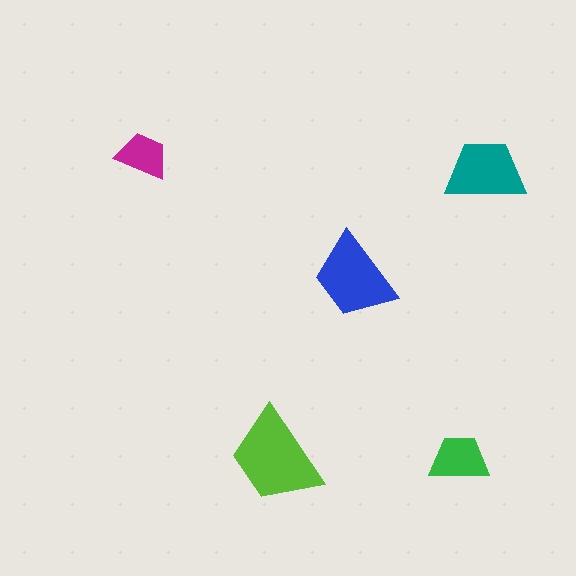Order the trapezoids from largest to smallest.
the lime one, the blue one, the teal one, the green one, the magenta one.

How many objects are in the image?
There are 5 objects in the image.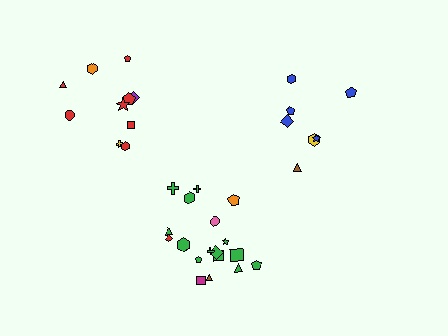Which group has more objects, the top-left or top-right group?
The top-left group.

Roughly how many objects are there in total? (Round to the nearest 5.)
Roughly 35 objects in total.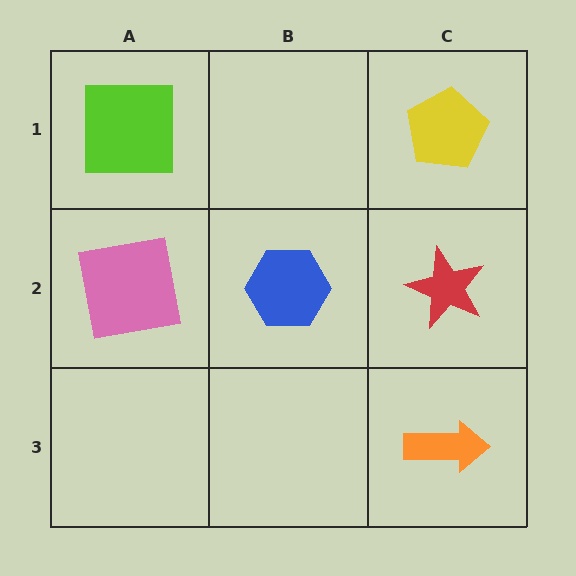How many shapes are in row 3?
1 shape.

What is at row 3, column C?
An orange arrow.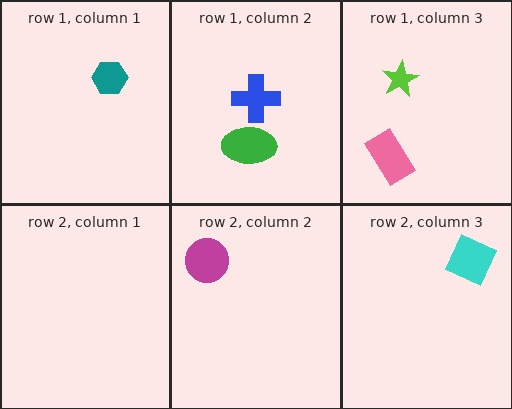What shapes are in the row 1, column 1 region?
The teal hexagon.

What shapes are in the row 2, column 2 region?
The magenta circle.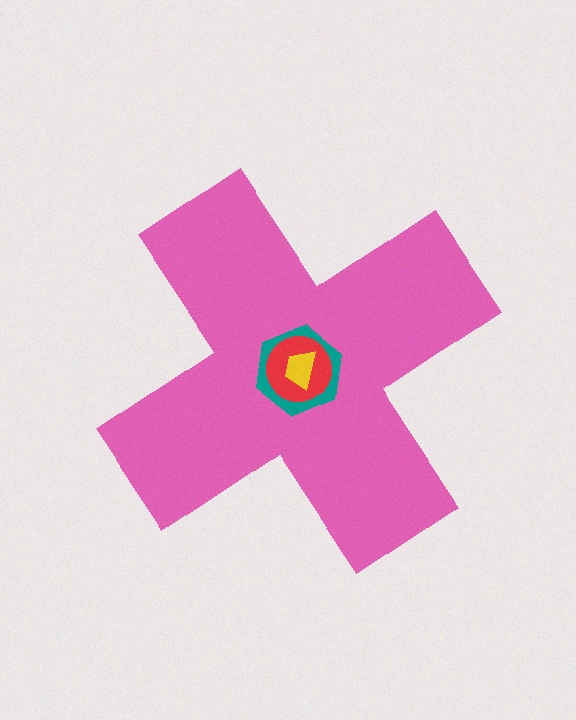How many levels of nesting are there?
4.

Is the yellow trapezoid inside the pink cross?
Yes.